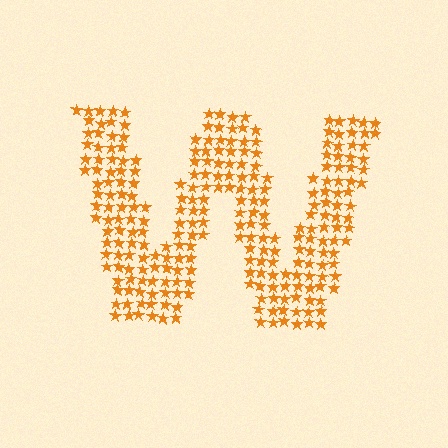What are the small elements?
The small elements are stars.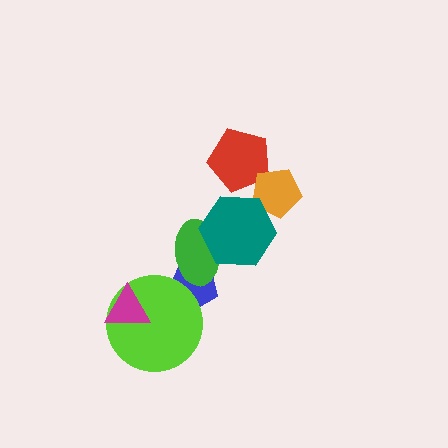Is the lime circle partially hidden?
Yes, it is partially covered by another shape.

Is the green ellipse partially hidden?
Yes, it is partially covered by another shape.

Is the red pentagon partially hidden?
Yes, it is partially covered by another shape.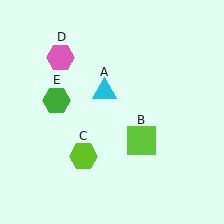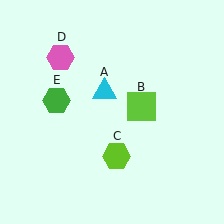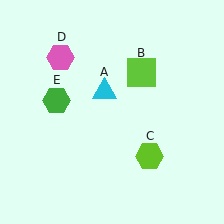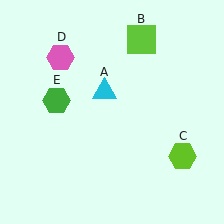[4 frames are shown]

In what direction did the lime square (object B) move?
The lime square (object B) moved up.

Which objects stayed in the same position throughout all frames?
Cyan triangle (object A) and pink hexagon (object D) and green hexagon (object E) remained stationary.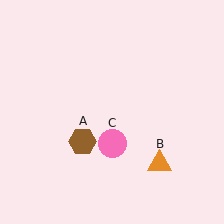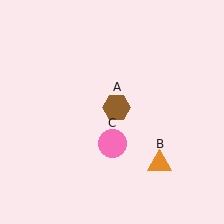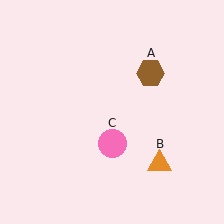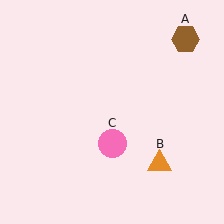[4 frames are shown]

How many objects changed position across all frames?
1 object changed position: brown hexagon (object A).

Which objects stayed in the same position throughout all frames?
Orange triangle (object B) and pink circle (object C) remained stationary.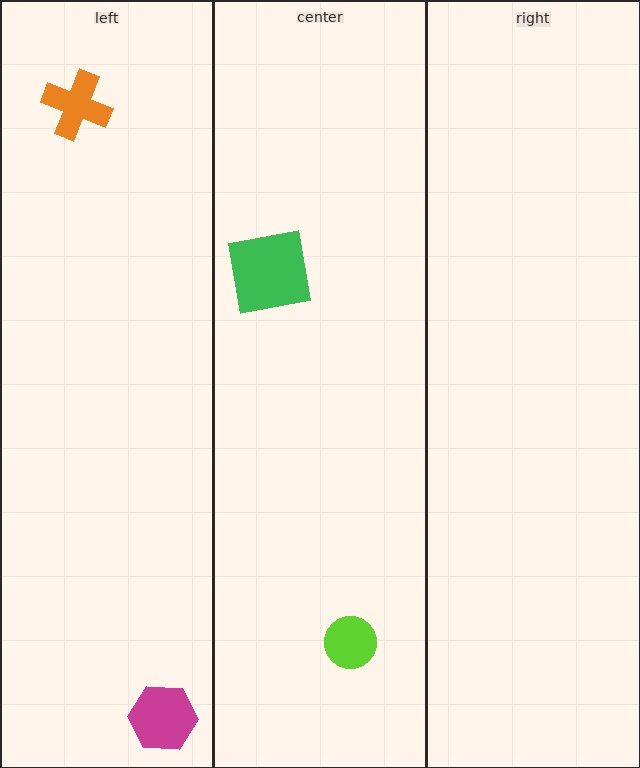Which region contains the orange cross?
The left region.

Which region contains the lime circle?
The center region.